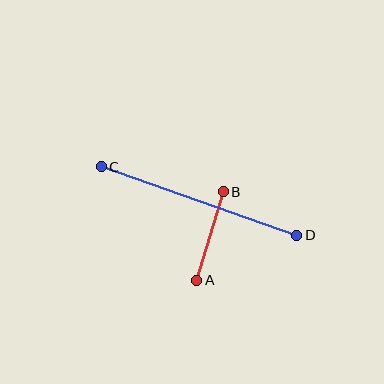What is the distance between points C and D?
The distance is approximately 207 pixels.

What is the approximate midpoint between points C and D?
The midpoint is at approximately (199, 201) pixels.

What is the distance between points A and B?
The distance is approximately 92 pixels.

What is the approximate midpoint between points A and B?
The midpoint is at approximately (210, 236) pixels.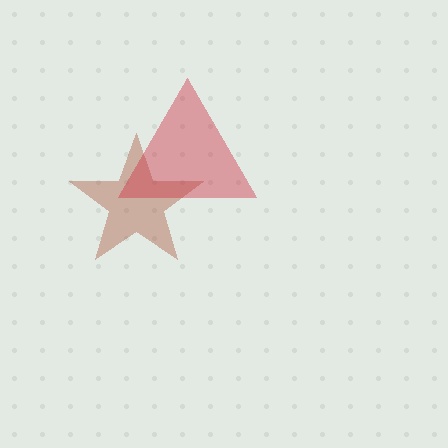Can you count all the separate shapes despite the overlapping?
Yes, there are 2 separate shapes.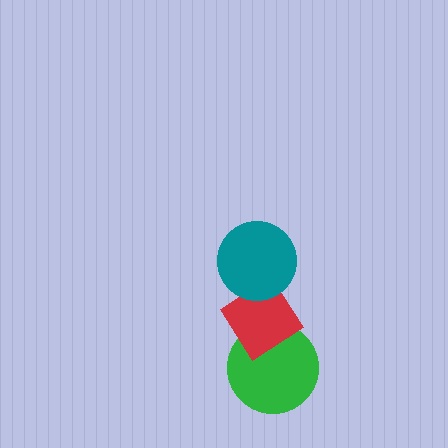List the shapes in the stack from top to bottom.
From top to bottom: the teal circle, the red diamond, the green circle.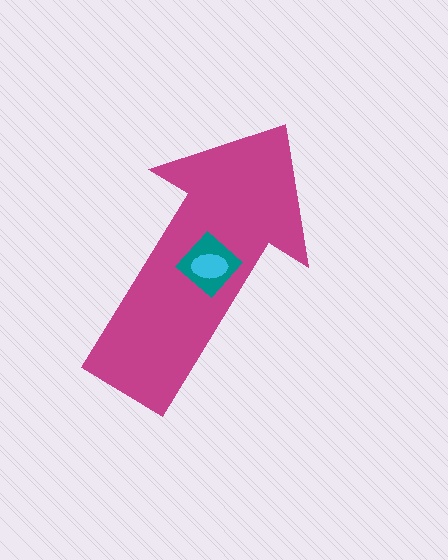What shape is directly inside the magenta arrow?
The teal diamond.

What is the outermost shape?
The magenta arrow.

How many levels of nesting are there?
3.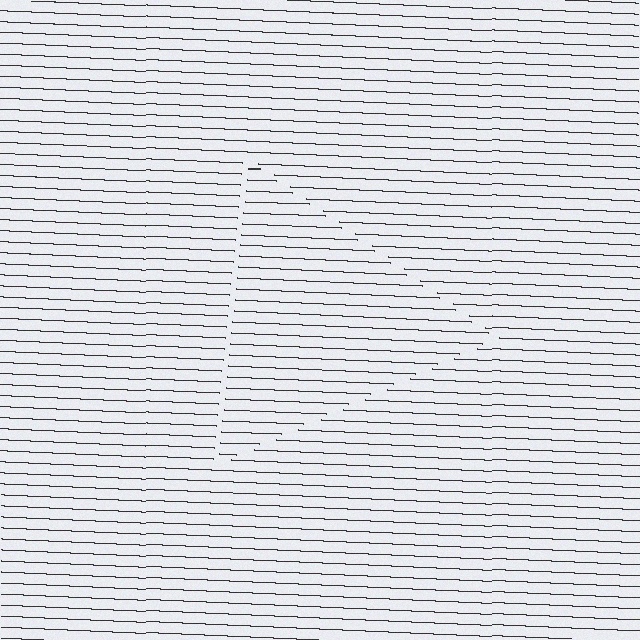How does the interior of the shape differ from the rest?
The interior of the shape contains the same grating, shifted by half a period — the contour is defined by the phase discontinuity where line-ends from the inner and outer gratings abut.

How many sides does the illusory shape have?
3 sides — the line-ends trace a triangle.